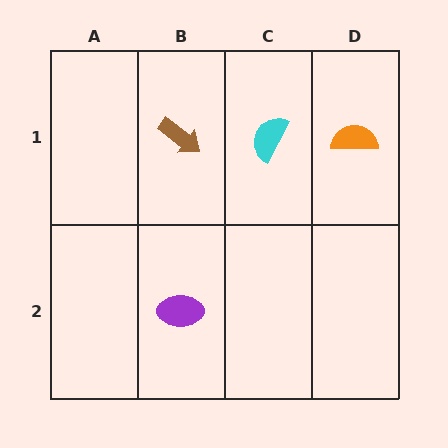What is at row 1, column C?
A cyan semicircle.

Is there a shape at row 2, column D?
No, that cell is empty.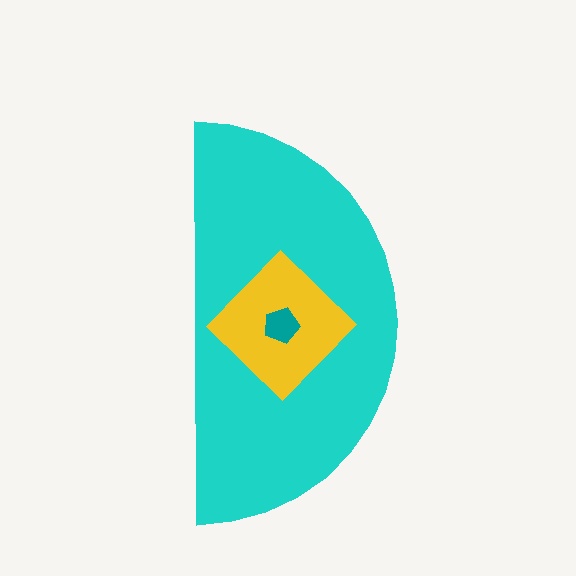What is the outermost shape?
The cyan semicircle.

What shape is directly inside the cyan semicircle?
The yellow diamond.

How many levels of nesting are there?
3.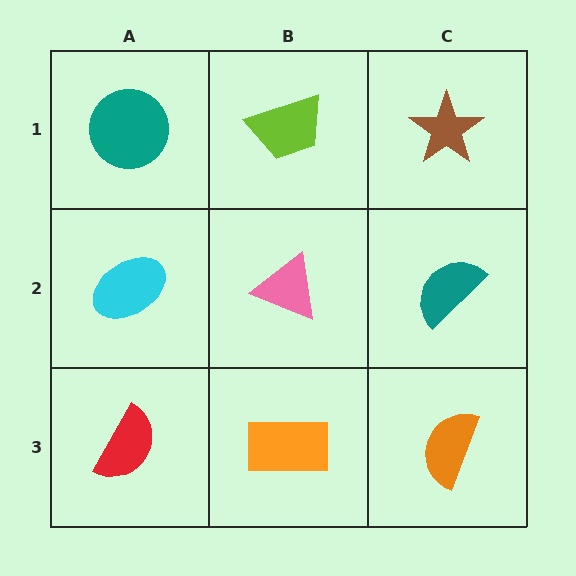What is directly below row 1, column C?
A teal semicircle.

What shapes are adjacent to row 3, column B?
A pink triangle (row 2, column B), a red semicircle (row 3, column A), an orange semicircle (row 3, column C).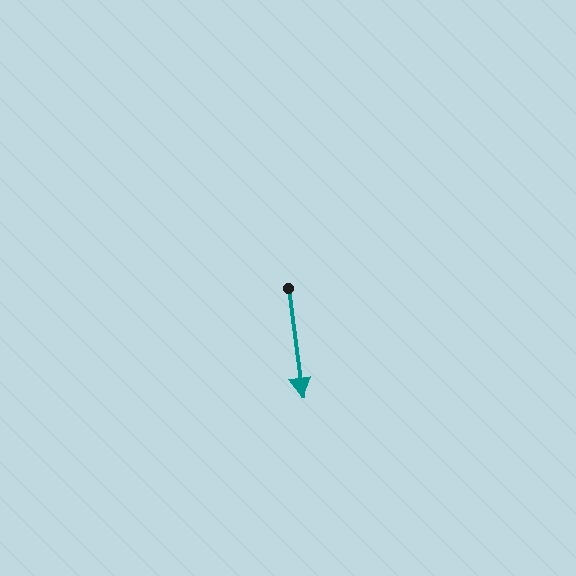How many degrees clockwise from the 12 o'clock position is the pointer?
Approximately 172 degrees.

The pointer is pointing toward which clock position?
Roughly 6 o'clock.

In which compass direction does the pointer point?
South.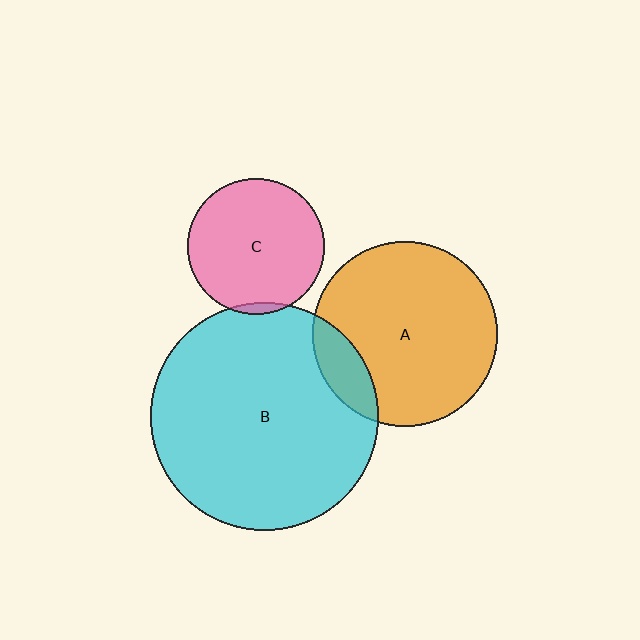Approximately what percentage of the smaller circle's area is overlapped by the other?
Approximately 5%.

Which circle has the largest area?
Circle B (cyan).